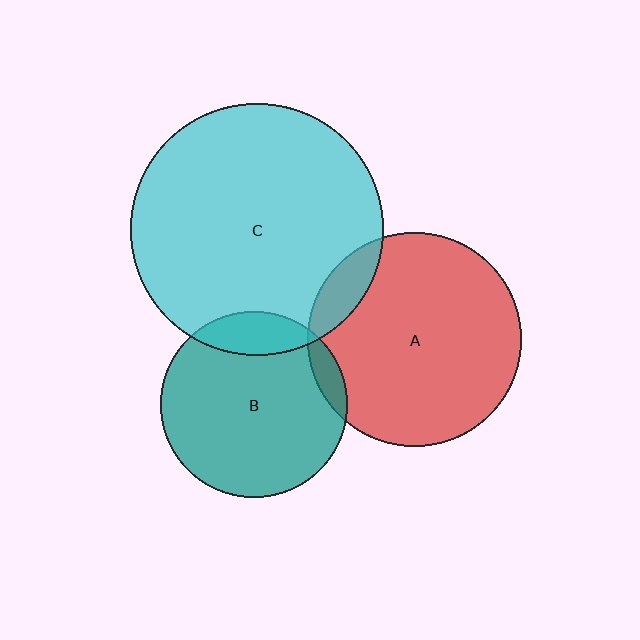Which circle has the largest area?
Circle C (cyan).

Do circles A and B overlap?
Yes.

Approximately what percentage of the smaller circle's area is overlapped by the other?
Approximately 5%.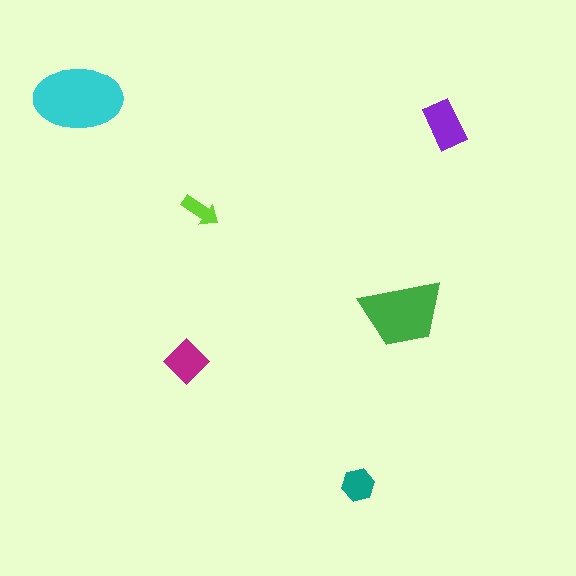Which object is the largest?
The cyan ellipse.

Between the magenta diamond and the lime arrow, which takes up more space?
The magenta diamond.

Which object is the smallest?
The lime arrow.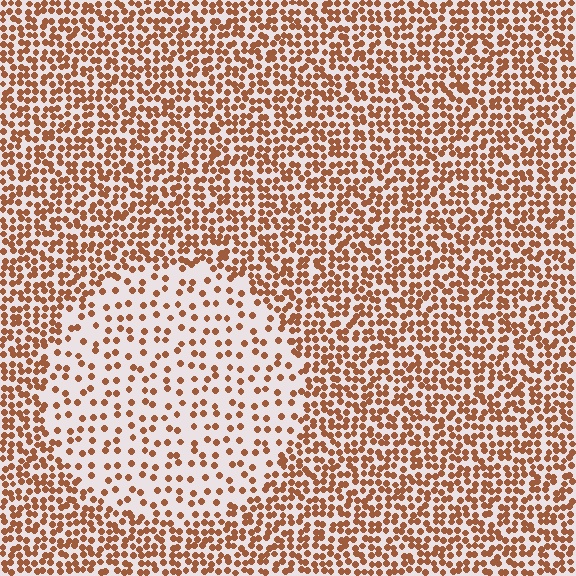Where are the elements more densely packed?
The elements are more densely packed outside the circle boundary.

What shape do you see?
I see a circle.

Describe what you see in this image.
The image contains small brown elements arranged at two different densities. A circle-shaped region is visible where the elements are less densely packed than the surrounding area.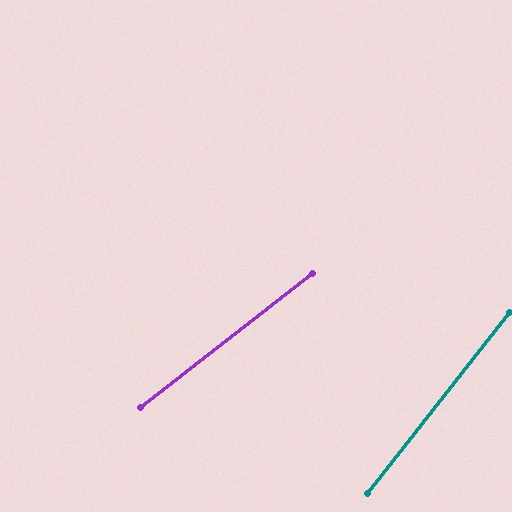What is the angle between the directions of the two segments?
Approximately 14 degrees.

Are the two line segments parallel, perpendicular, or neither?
Neither parallel nor perpendicular — they differ by about 14°.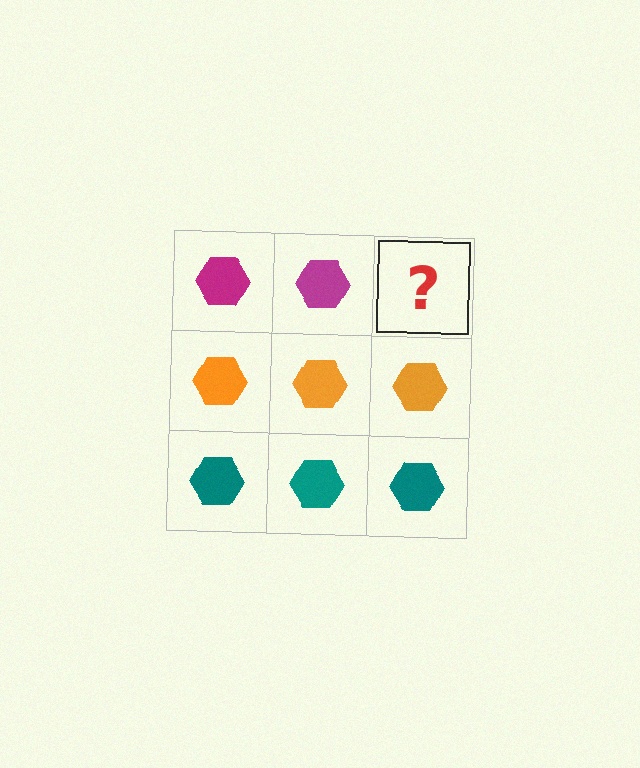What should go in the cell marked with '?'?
The missing cell should contain a magenta hexagon.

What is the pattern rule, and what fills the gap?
The rule is that each row has a consistent color. The gap should be filled with a magenta hexagon.